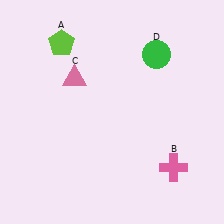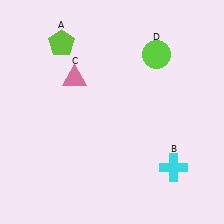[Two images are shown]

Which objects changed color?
B changed from pink to cyan. D changed from green to lime.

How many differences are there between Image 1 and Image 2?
There are 2 differences between the two images.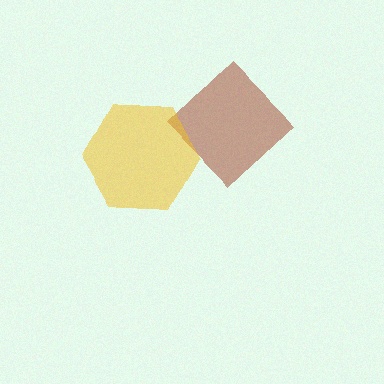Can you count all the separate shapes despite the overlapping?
Yes, there are 2 separate shapes.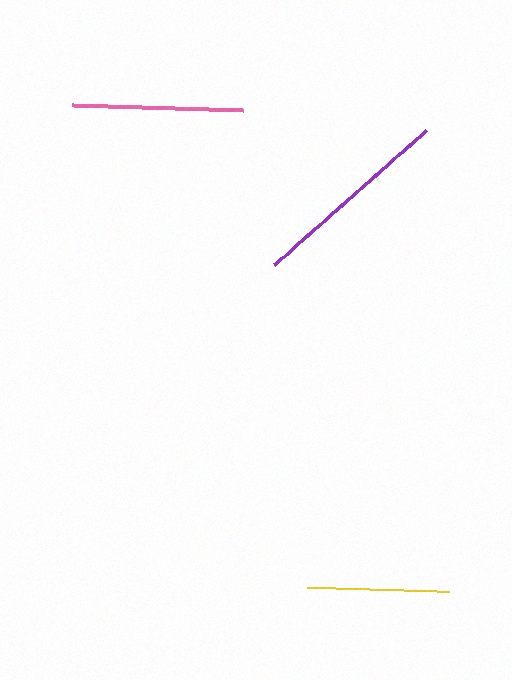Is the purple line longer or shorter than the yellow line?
The purple line is longer than the yellow line.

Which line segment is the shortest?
The yellow line is the shortest at approximately 142 pixels.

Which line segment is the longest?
The purple line is the longest at approximately 203 pixels.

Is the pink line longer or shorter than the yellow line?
The pink line is longer than the yellow line.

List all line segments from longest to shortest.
From longest to shortest: purple, pink, yellow.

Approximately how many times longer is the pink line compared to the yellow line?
The pink line is approximately 1.2 times the length of the yellow line.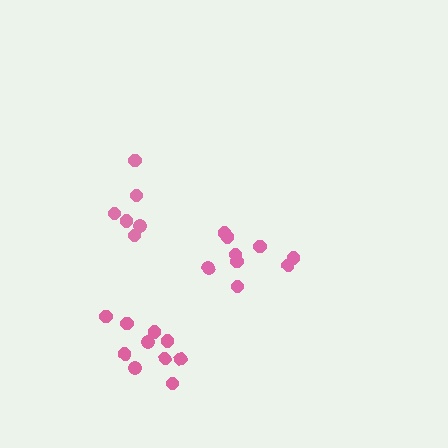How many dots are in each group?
Group 1: 9 dots, Group 2: 6 dots, Group 3: 10 dots (25 total).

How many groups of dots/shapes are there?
There are 3 groups.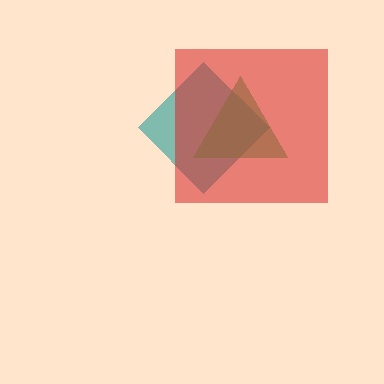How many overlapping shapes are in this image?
There are 3 overlapping shapes in the image.